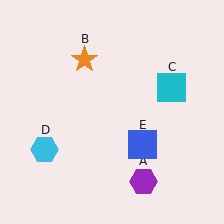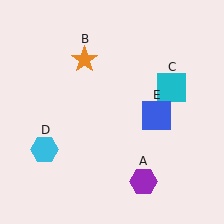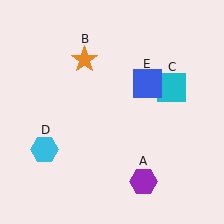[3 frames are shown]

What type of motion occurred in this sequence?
The blue square (object E) rotated counterclockwise around the center of the scene.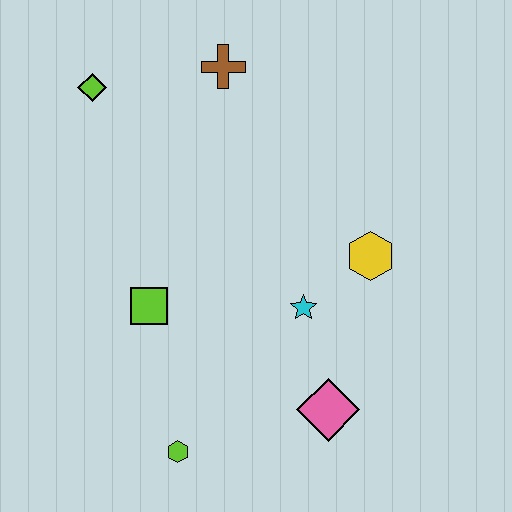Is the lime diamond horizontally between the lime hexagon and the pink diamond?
No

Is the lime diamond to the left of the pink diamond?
Yes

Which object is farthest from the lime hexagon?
The brown cross is farthest from the lime hexagon.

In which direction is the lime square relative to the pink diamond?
The lime square is to the left of the pink diamond.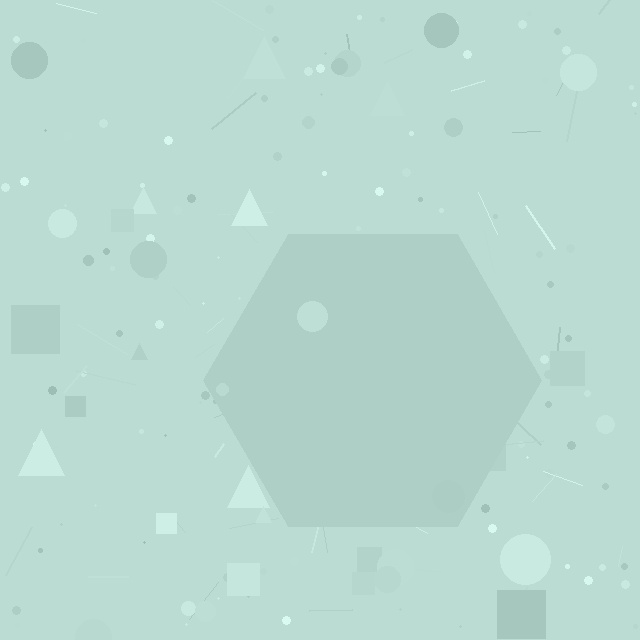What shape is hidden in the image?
A hexagon is hidden in the image.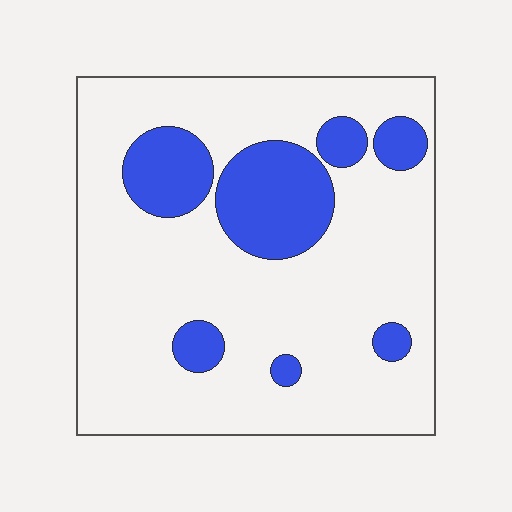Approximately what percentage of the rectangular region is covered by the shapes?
Approximately 20%.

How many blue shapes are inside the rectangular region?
7.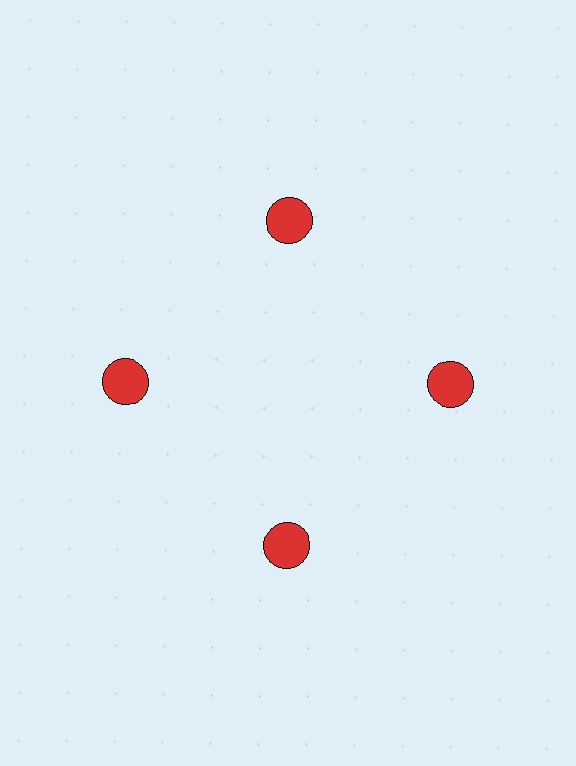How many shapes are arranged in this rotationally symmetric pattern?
There are 4 shapes, arranged in 4 groups of 1.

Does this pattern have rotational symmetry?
Yes, this pattern has 4-fold rotational symmetry. It looks the same after rotating 90 degrees around the center.